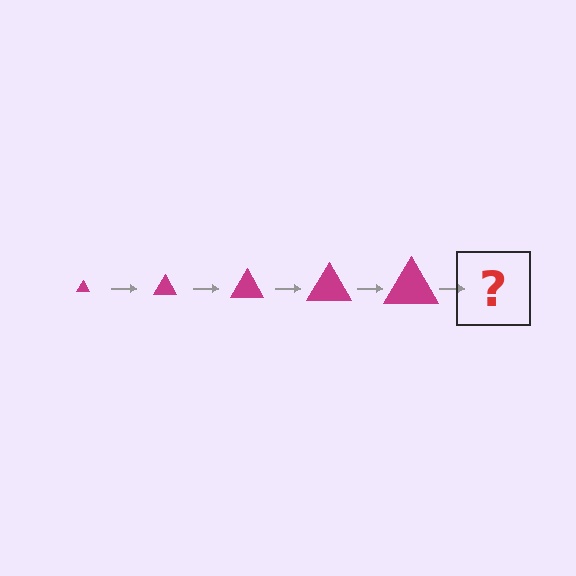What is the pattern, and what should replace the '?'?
The pattern is that the triangle gets progressively larger each step. The '?' should be a magenta triangle, larger than the previous one.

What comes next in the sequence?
The next element should be a magenta triangle, larger than the previous one.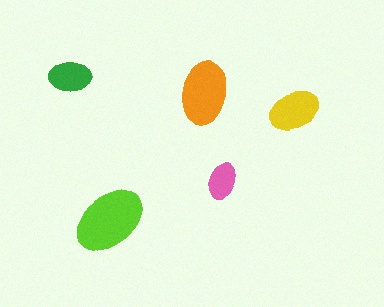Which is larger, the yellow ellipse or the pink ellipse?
The yellow one.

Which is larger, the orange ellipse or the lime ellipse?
The lime one.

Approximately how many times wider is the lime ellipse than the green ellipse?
About 1.5 times wider.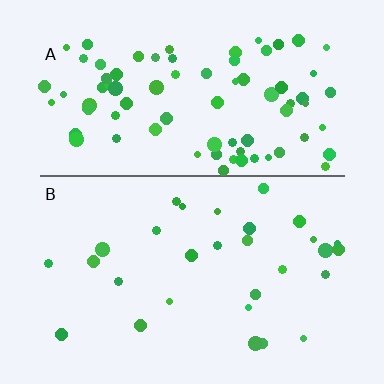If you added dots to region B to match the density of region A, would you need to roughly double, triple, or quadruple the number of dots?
Approximately triple.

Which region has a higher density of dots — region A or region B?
A (the top).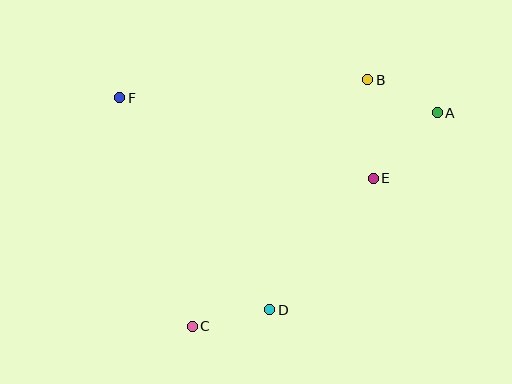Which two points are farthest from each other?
Points A and C are farthest from each other.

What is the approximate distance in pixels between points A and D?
The distance between A and D is approximately 259 pixels.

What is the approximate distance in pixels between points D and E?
The distance between D and E is approximately 168 pixels.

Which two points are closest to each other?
Points A and B are closest to each other.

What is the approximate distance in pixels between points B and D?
The distance between B and D is approximately 250 pixels.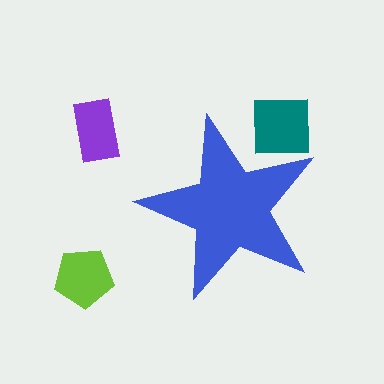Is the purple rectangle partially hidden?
No, the purple rectangle is fully visible.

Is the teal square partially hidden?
Yes, the teal square is partially hidden behind the blue star.